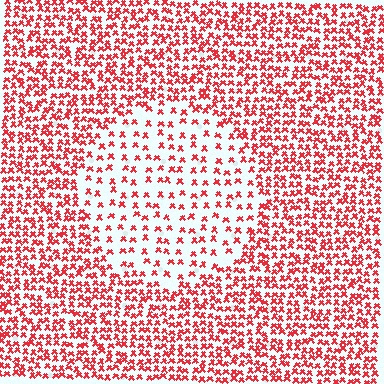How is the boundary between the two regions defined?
The boundary is defined by a change in element density (approximately 2.3x ratio). All elements are the same color, size, and shape.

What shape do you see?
I see a circle.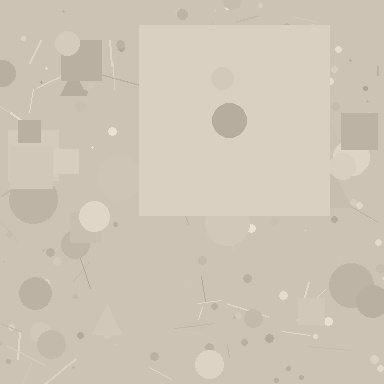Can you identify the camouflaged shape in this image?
The camouflaged shape is a square.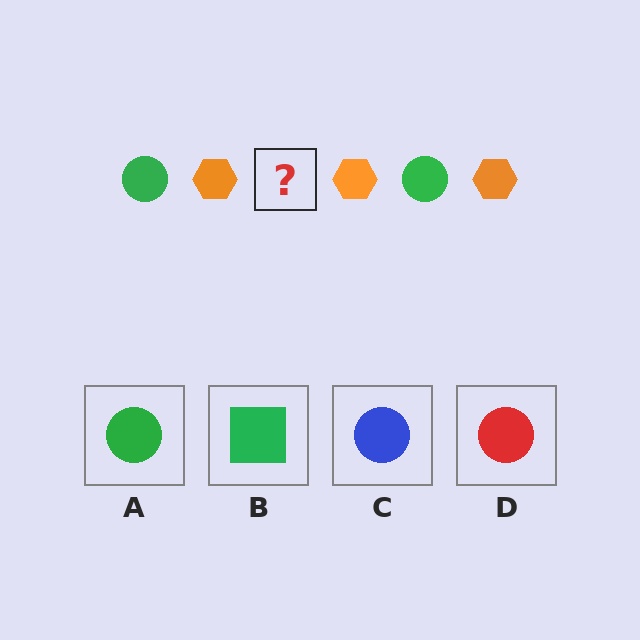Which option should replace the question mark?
Option A.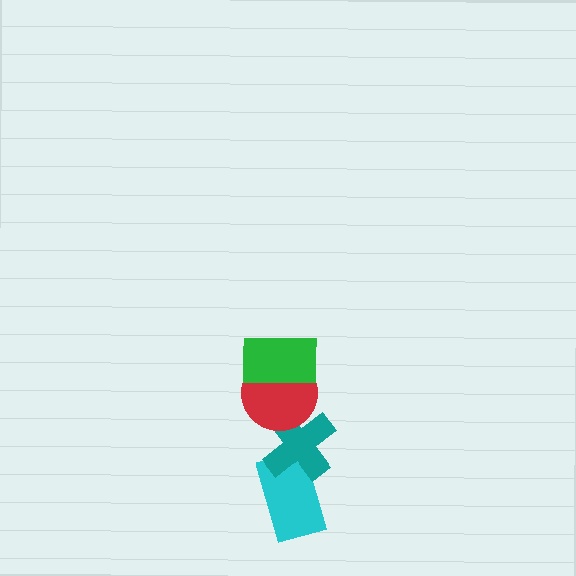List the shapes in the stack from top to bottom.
From top to bottom: the green rectangle, the red circle, the teal cross, the cyan rectangle.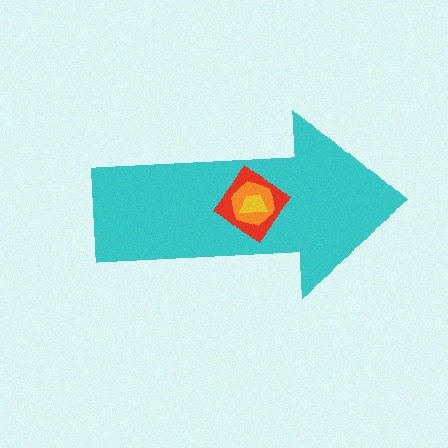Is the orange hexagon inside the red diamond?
Yes.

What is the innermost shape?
The yellow trapezoid.